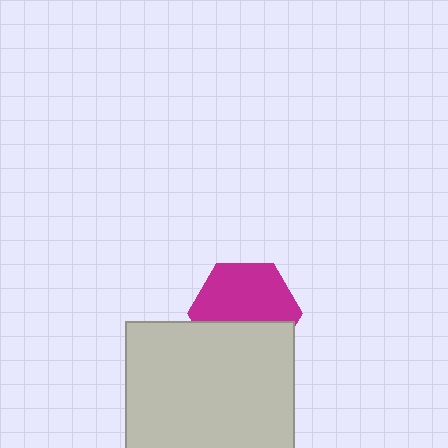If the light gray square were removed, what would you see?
You would see the complete magenta hexagon.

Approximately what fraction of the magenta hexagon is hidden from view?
Roughly 40% of the magenta hexagon is hidden behind the light gray square.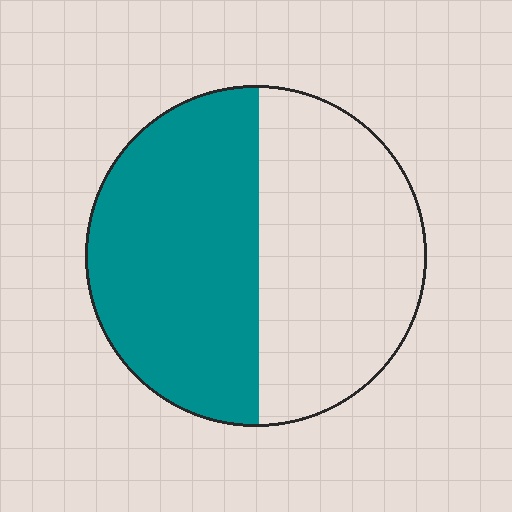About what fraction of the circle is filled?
About one half (1/2).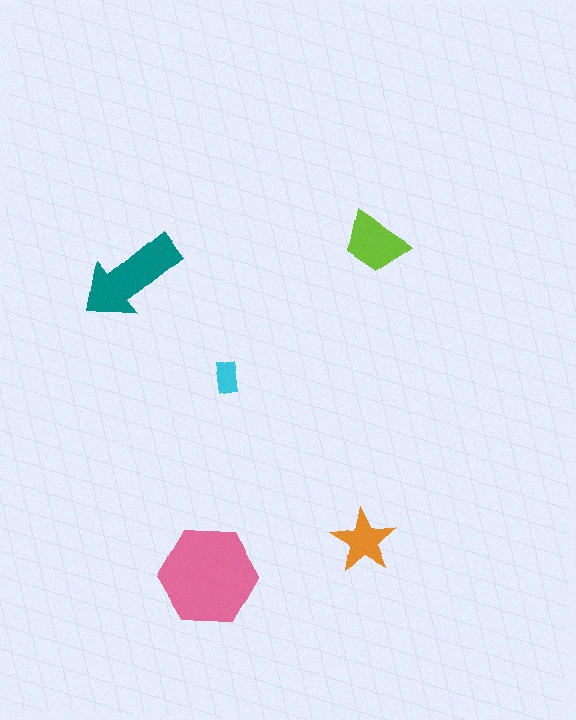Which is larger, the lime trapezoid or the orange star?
The lime trapezoid.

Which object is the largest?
The pink hexagon.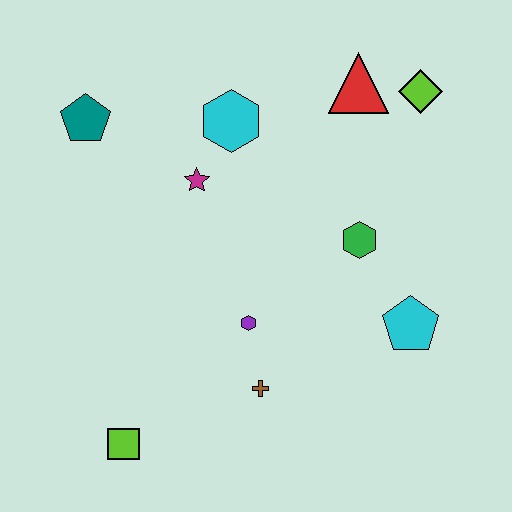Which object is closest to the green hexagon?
The cyan pentagon is closest to the green hexagon.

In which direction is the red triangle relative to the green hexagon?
The red triangle is above the green hexagon.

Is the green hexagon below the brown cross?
No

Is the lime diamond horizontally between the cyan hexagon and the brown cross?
No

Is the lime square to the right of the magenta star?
No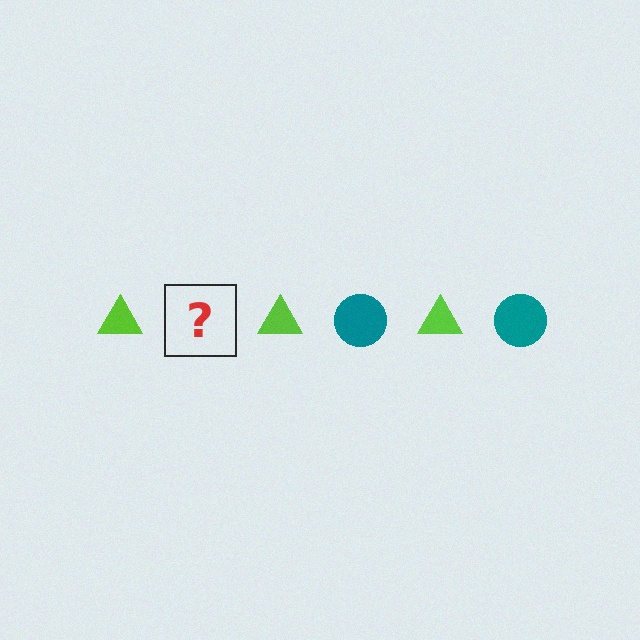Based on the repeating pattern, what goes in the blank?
The blank should be a teal circle.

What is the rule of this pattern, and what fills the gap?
The rule is that the pattern alternates between lime triangle and teal circle. The gap should be filled with a teal circle.